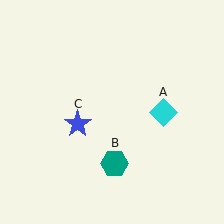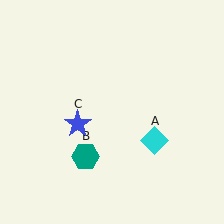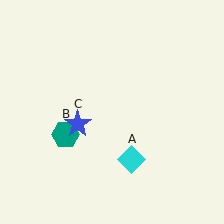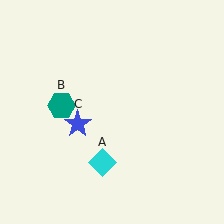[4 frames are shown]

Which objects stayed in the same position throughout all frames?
Blue star (object C) remained stationary.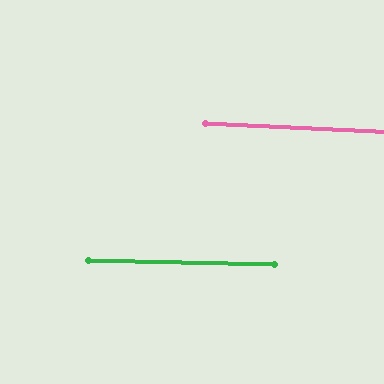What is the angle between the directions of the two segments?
Approximately 1 degree.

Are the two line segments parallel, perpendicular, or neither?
Parallel — their directions differ by only 1.3°.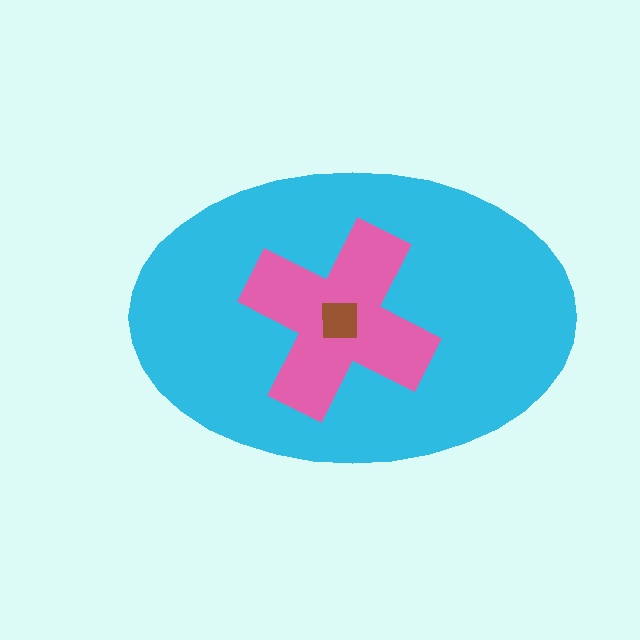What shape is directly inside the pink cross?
The brown square.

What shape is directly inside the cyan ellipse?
The pink cross.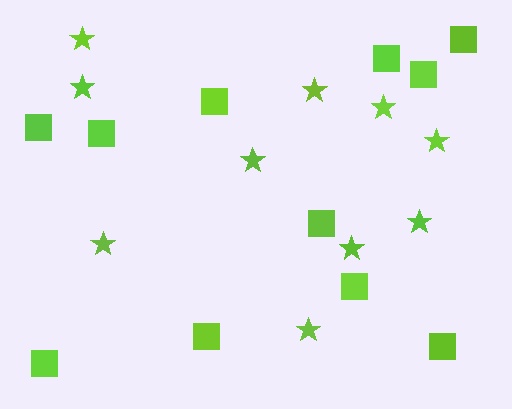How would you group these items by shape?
There are 2 groups: one group of squares (11) and one group of stars (10).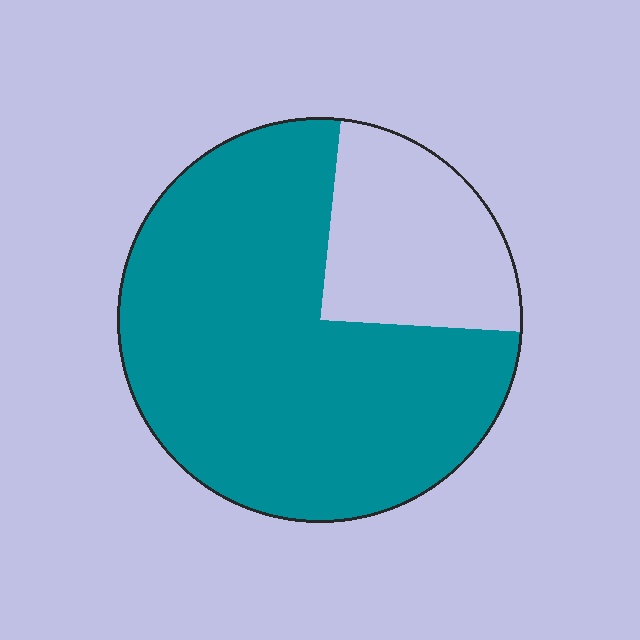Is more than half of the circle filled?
Yes.